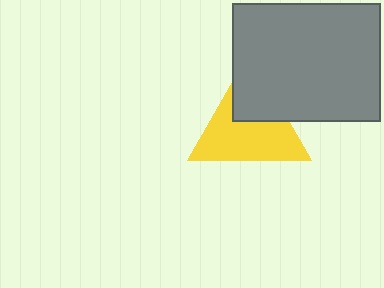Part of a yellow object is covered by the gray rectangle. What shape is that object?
It is a triangle.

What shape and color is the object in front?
The object in front is a gray rectangle.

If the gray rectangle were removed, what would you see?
You would see the complete yellow triangle.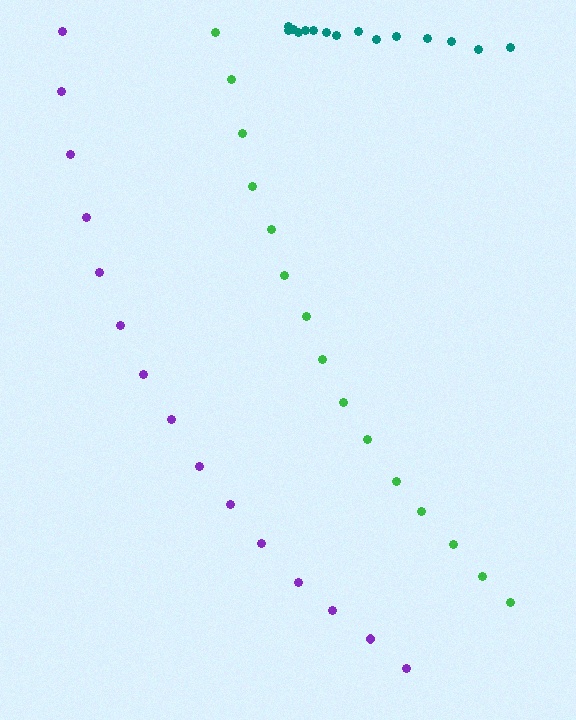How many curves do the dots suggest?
There are 3 distinct paths.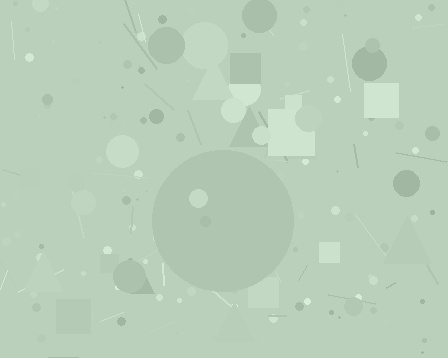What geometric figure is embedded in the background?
A circle is embedded in the background.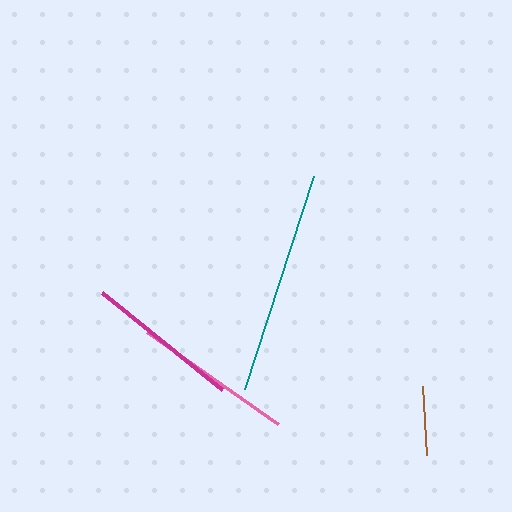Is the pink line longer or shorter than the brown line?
The pink line is longer than the brown line.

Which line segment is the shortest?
The brown line is the shortest at approximately 68 pixels.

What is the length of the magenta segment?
The magenta segment is approximately 154 pixels long.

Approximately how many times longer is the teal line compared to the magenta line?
The teal line is approximately 1.5 times the length of the magenta line.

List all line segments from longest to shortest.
From longest to shortest: teal, pink, magenta, brown.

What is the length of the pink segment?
The pink segment is approximately 160 pixels long.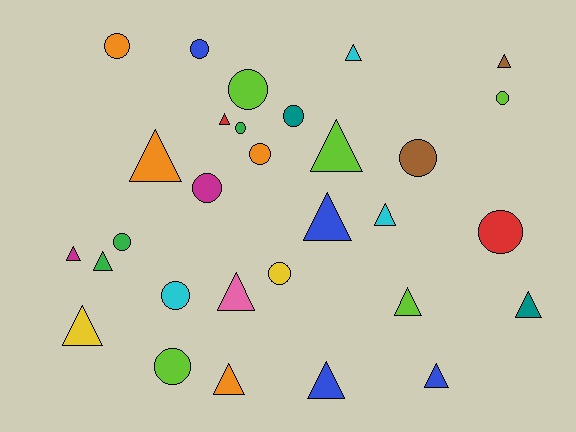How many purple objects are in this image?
There are no purple objects.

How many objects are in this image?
There are 30 objects.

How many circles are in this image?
There are 14 circles.